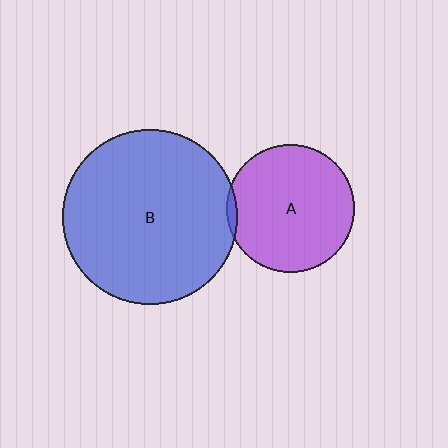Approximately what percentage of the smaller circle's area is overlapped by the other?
Approximately 5%.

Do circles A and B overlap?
Yes.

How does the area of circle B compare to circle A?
Approximately 1.9 times.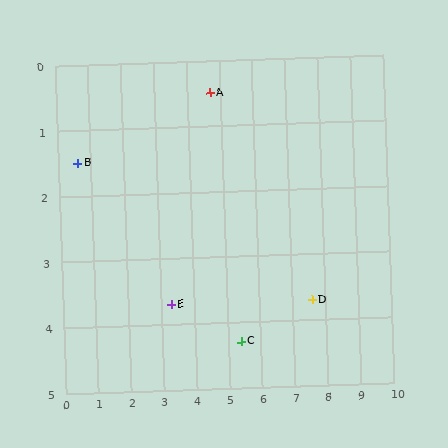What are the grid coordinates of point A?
Point A is at approximately (4.7, 0.5).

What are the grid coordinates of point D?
Point D is at approximately (7.6, 3.7).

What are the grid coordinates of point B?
Point B is at approximately (0.6, 1.5).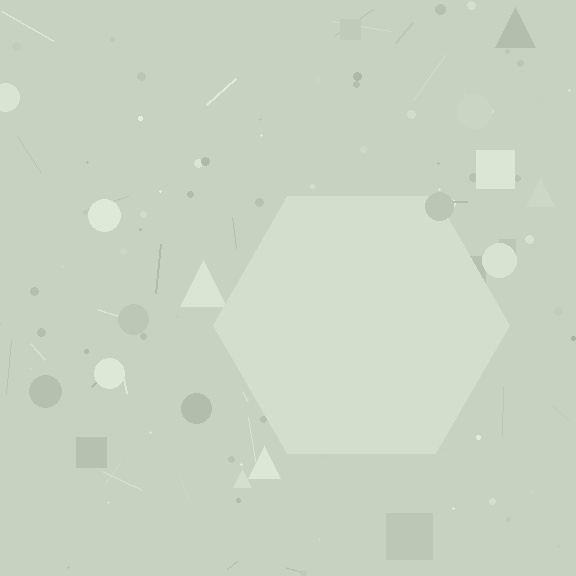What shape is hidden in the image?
A hexagon is hidden in the image.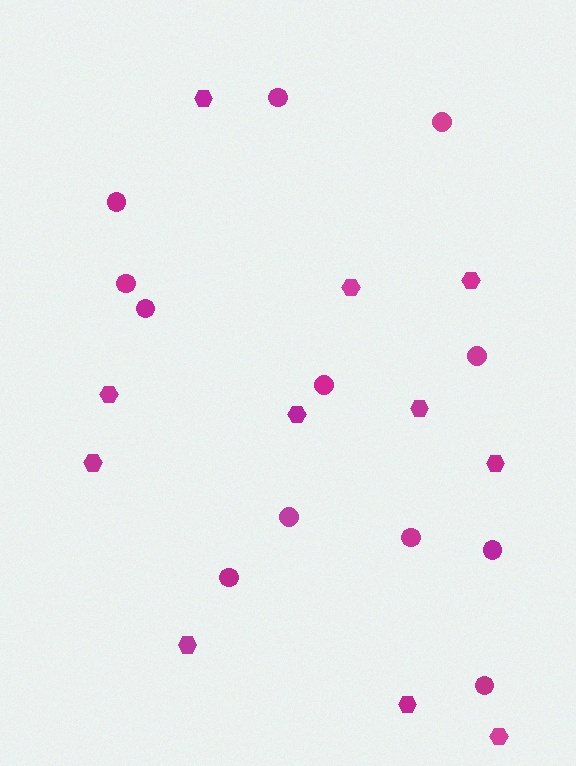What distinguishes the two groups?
There are 2 groups: one group of hexagons (11) and one group of circles (12).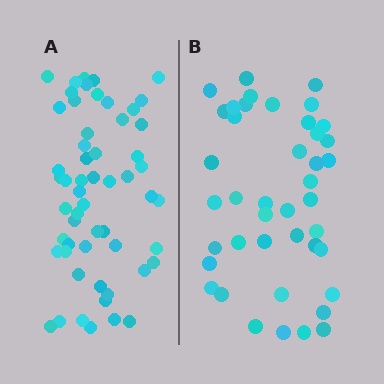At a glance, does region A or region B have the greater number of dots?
Region A (the left region) has more dots.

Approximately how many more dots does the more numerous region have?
Region A has approximately 15 more dots than region B.